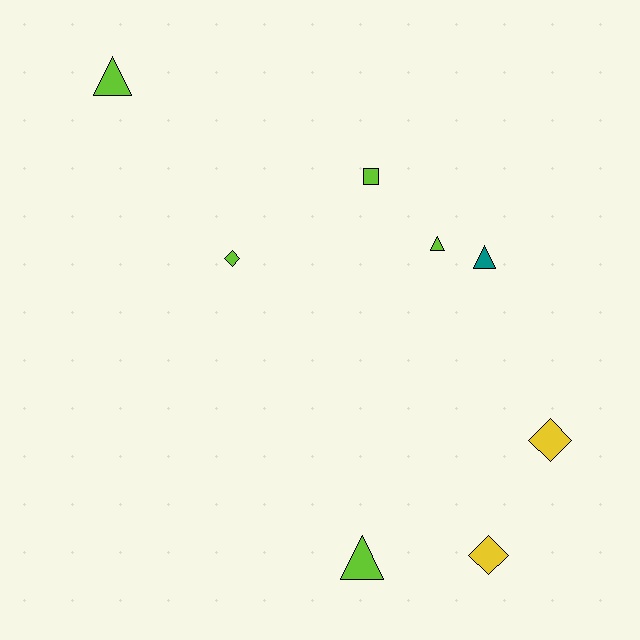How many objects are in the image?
There are 8 objects.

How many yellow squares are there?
There are no yellow squares.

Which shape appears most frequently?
Triangle, with 4 objects.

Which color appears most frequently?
Lime, with 5 objects.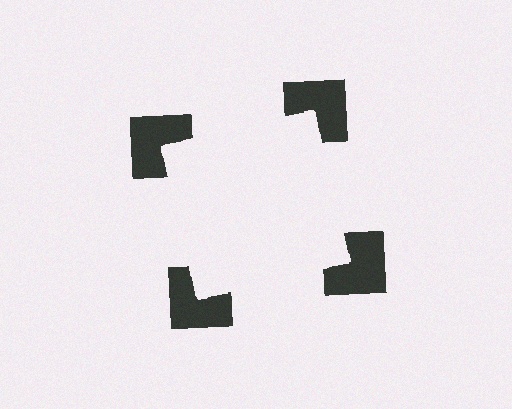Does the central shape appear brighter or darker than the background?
It typically appears slightly brighter than the background, even though no actual brightness change is drawn.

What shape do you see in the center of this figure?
An illusory square — its edges are inferred from the aligned wedge cuts in the notched squares, not physically drawn.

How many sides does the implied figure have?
4 sides.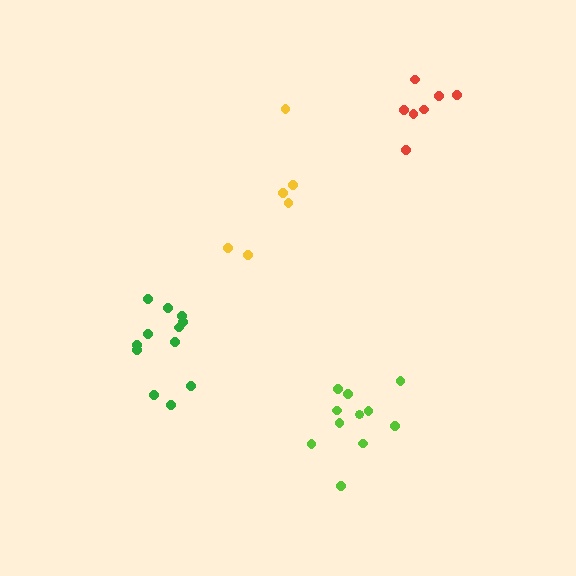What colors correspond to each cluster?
The clusters are colored: green, red, lime, yellow.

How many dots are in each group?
Group 1: 12 dots, Group 2: 7 dots, Group 3: 11 dots, Group 4: 6 dots (36 total).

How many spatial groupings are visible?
There are 4 spatial groupings.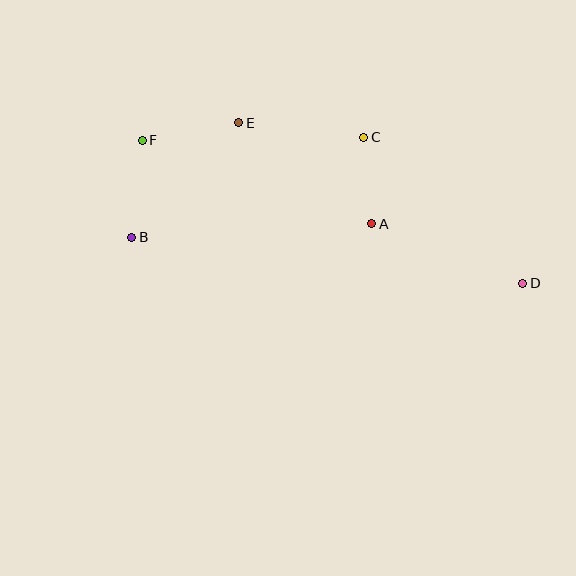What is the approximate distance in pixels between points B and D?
The distance between B and D is approximately 394 pixels.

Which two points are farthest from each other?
Points D and F are farthest from each other.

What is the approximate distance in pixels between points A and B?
The distance between A and B is approximately 240 pixels.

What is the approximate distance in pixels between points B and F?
The distance between B and F is approximately 98 pixels.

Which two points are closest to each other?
Points A and C are closest to each other.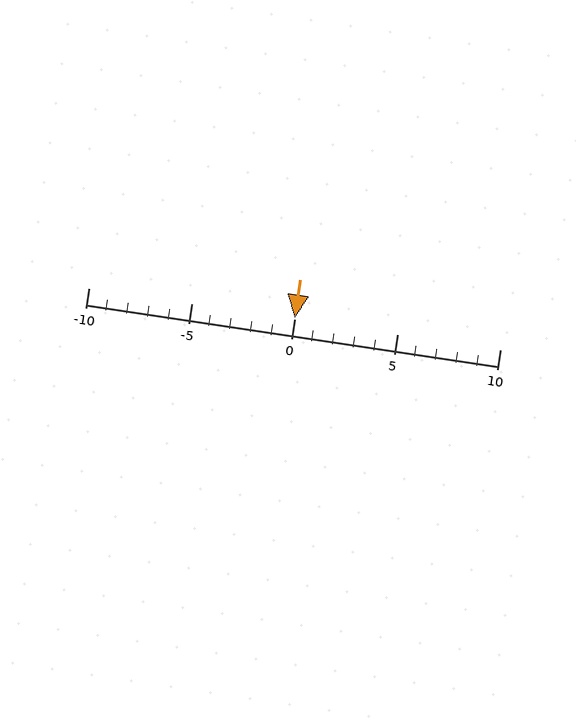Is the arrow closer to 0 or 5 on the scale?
The arrow is closer to 0.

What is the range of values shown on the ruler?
The ruler shows values from -10 to 10.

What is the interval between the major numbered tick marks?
The major tick marks are spaced 5 units apart.